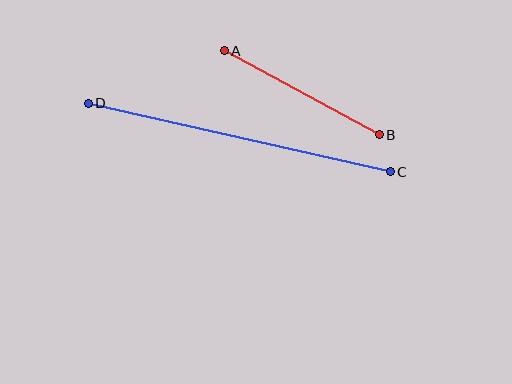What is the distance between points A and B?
The distance is approximately 177 pixels.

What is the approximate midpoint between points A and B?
The midpoint is at approximately (302, 93) pixels.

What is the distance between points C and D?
The distance is approximately 310 pixels.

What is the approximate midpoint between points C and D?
The midpoint is at approximately (239, 138) pixels.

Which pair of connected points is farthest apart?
Points C and D are farthest apart.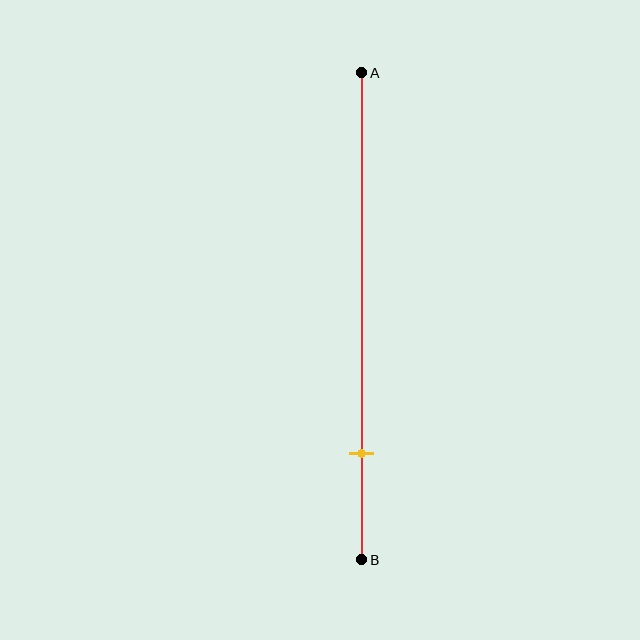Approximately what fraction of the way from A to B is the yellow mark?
The yellow mark is approximately 80% of the way from A to B.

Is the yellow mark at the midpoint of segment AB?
No, the mark is at about 80% from A, not at the 50% midpoint.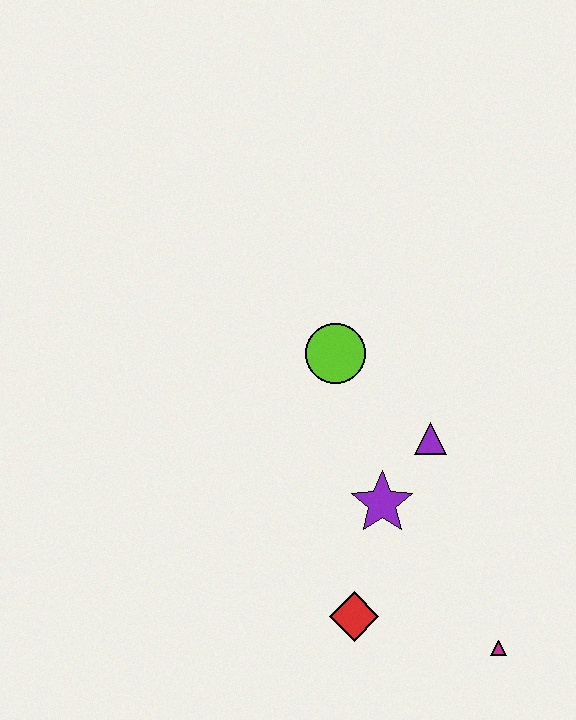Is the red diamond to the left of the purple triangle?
Yes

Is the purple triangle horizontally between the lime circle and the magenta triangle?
Yes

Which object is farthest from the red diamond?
The lime circle is farthest from the red diamond.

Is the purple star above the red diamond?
Yes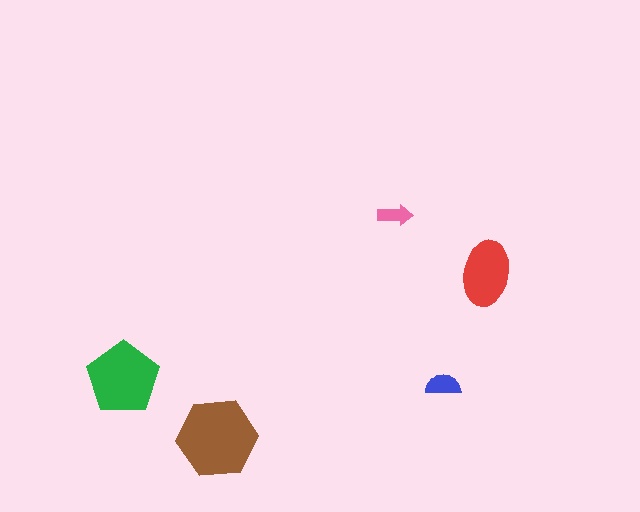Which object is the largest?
The brown hexagon.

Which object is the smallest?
The pink arrow.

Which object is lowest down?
The brown hexagon is bottommost.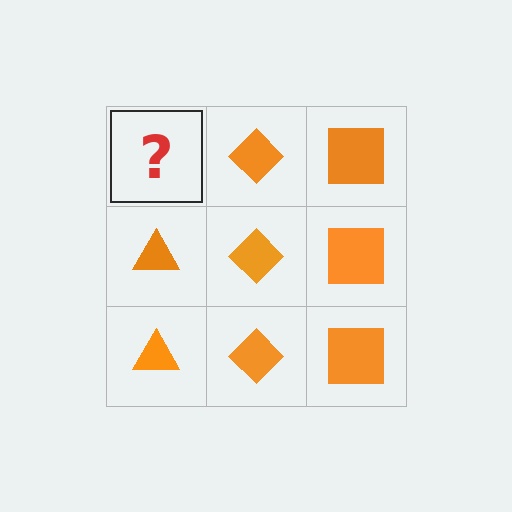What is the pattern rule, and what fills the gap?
The rule is that each column has a consistent shape. The gap should be filled with an orange triangle.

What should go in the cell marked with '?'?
The missing cell should contain an orange triangle.